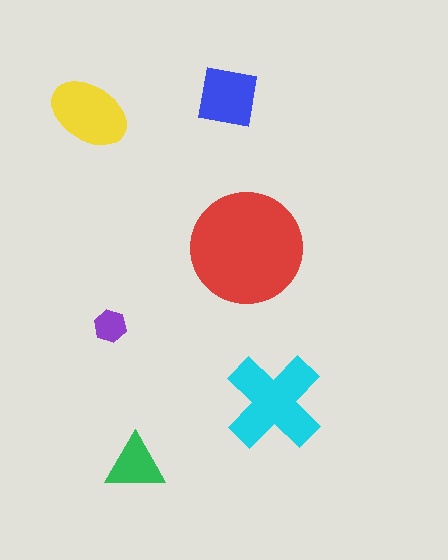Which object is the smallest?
The purple hexagon.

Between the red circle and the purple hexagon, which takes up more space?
The red circle.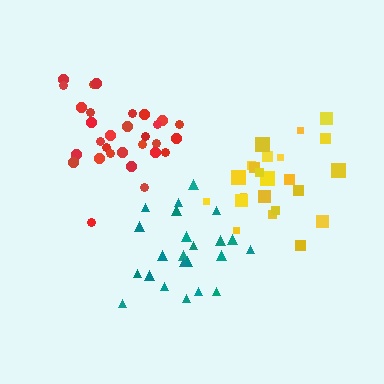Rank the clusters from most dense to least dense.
yellow, red, teal.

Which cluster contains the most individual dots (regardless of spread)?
Red (30).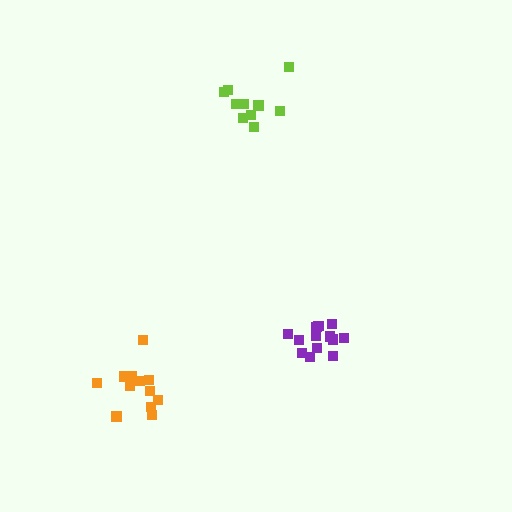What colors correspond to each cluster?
The clusters are colored: lime, purple, orange.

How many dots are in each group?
Group 1: 10 dots, Group 2: 13 dots, Group 3: 12 dots (35 total).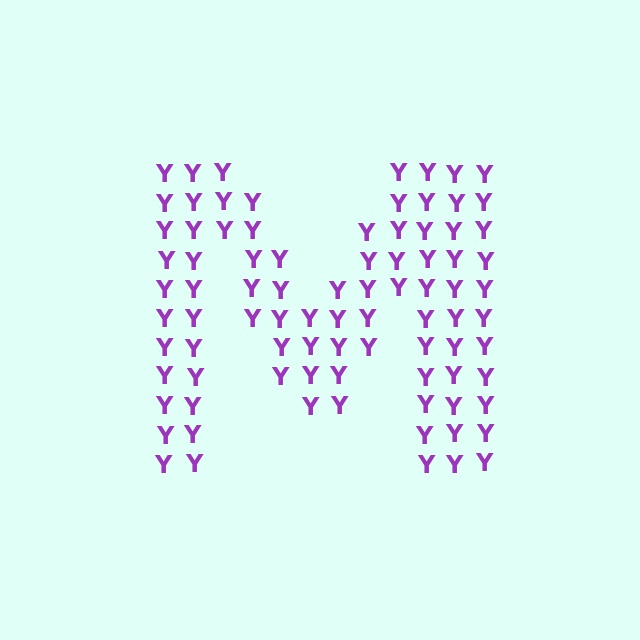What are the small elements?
The small elements are letter Y's.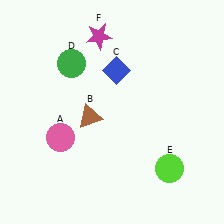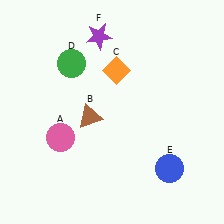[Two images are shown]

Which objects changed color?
C changed from blue to orange. E changed from lime to blue. F changed from magenta to purple.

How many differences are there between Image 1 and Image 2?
There are 3 differences between the two images.